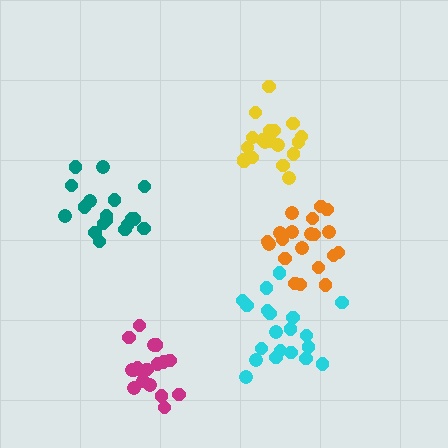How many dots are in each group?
Group 1: 18 dots, Group 2: 20 dots, Group 3: 19 dots, Group 4: 20 dots, Group 5: 18 dots (95 total).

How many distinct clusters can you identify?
There are 5 distinct clusters.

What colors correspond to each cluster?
The clusters are colored: teal, cyan, yellow, orange, magenta.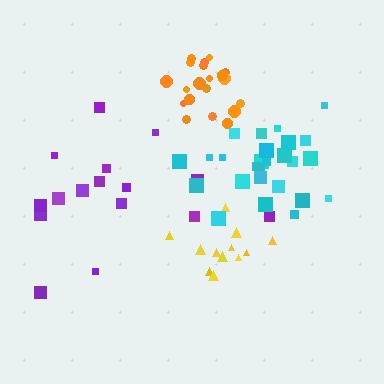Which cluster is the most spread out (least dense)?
Purple.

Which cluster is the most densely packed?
Orange.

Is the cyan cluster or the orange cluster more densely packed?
Orange.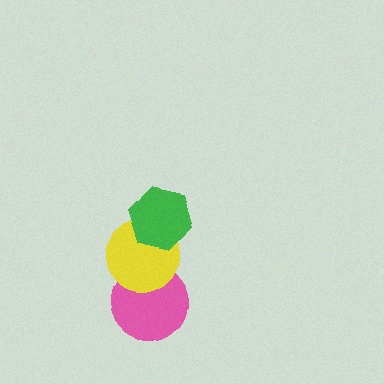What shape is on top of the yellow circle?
The green hexagon is on top of the yellow circle.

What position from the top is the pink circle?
The pink circle is 3rd from the top.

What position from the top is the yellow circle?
The yellow circle is 2nd from the top.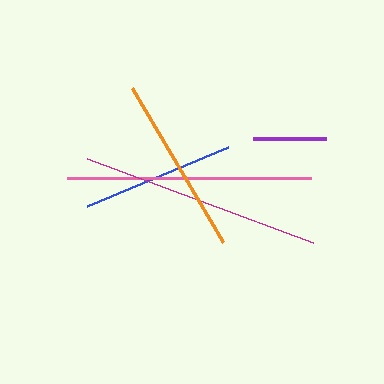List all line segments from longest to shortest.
From longest to shortest: pink, magenta, orange, blue, purple.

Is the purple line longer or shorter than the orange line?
The orange line is longer than the purple line.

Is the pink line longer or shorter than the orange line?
The pink line is longer than the orange line.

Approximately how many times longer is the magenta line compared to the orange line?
The magenta line is approximately 1.3 times the length of the orange line.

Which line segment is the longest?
The pink line is the longest at approximately 244 pixels.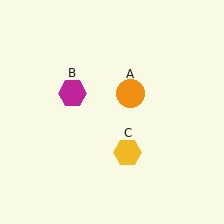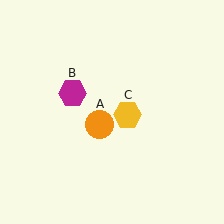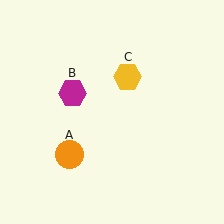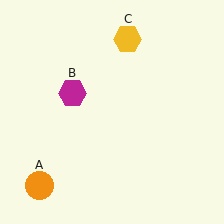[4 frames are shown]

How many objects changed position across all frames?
2 objects changed position: orange circle (object A), yellow hexagon (object C).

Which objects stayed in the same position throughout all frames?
Magenta hexagon (object B) remained stationary.